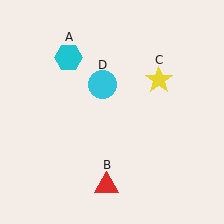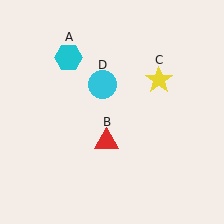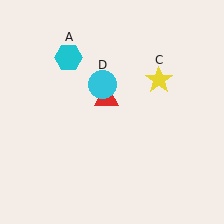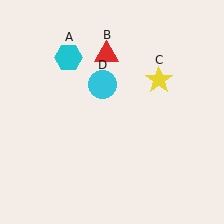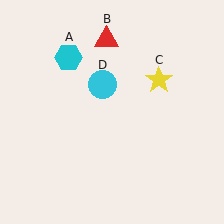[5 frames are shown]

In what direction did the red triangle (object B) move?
The red triangle (object B) moved up.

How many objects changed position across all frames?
1 object changed position: red triangle (object B).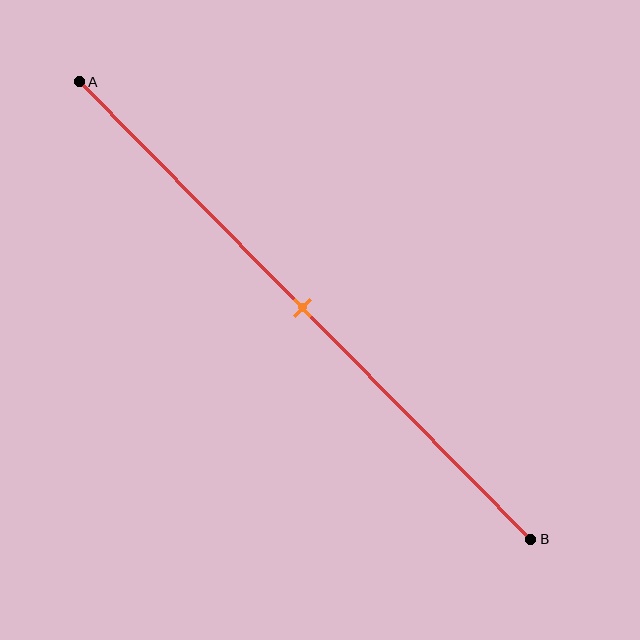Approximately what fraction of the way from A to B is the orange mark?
The orange mark is approximately 50% of the way from A to B.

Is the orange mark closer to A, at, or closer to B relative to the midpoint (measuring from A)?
The orange mark is approximately at the midpoint of segment AB.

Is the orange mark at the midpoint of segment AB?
Yes, the mark is approximately at the midpoint.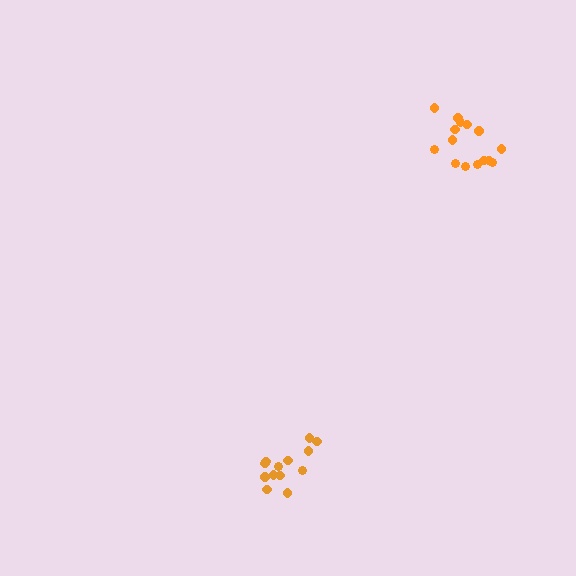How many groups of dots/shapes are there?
There are 2 groups.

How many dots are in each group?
Group 1: 13 dots, Group 2: 15 dots (28 total).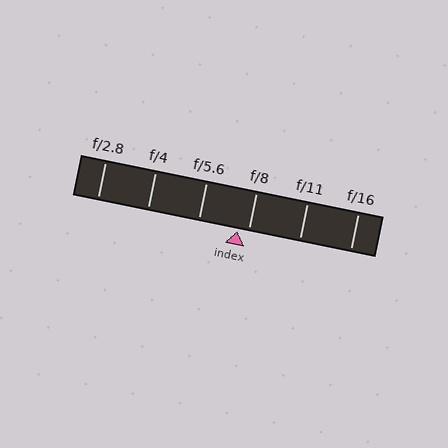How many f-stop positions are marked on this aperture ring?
There are 6 f-stop positions marked.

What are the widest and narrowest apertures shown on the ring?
The widest aperture shown is f/2.8 and the narrowest is f/16.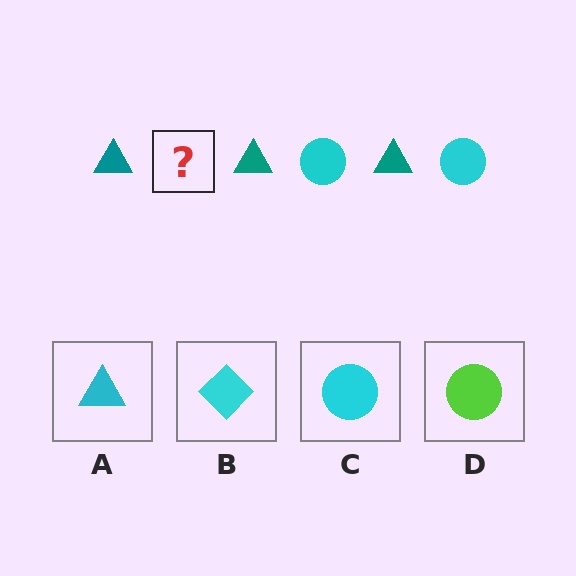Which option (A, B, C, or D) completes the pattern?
C.